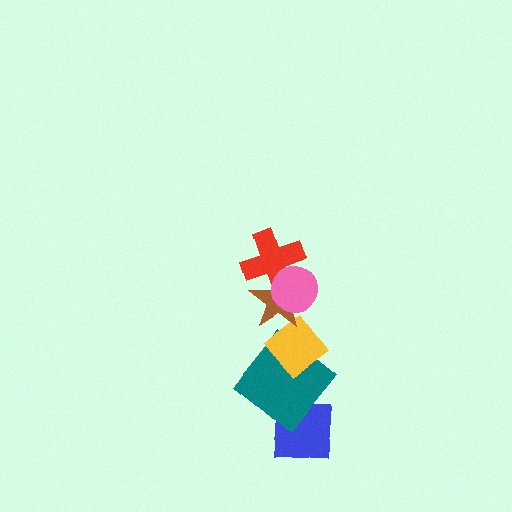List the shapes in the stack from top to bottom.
From top to bottom: the pink circle, the red cross, the brown star, the yellow diamond, the teal diamond, the blue square.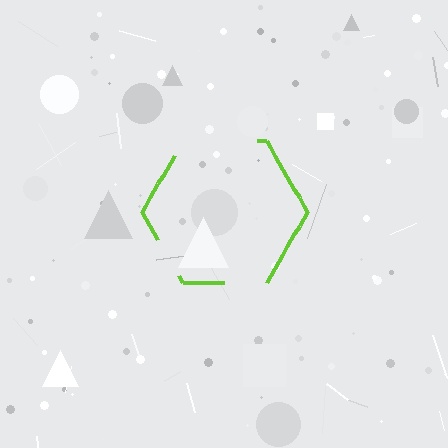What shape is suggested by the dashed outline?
The dashed outline suggests a hexagon.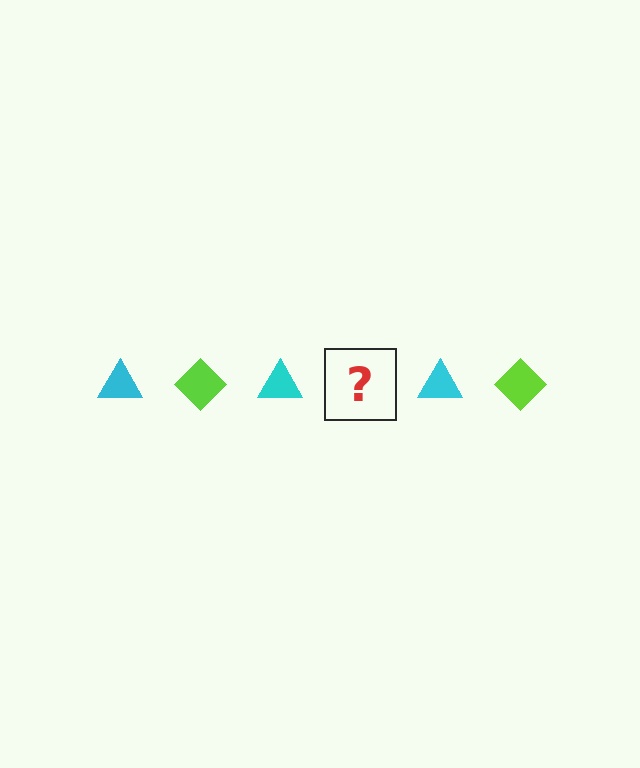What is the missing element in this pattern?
The missing element is a lime diamond.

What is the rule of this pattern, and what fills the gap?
The rule is that the pattern alternates between cyan triangle and lime diamond. The gap should be filled with a lime diamond.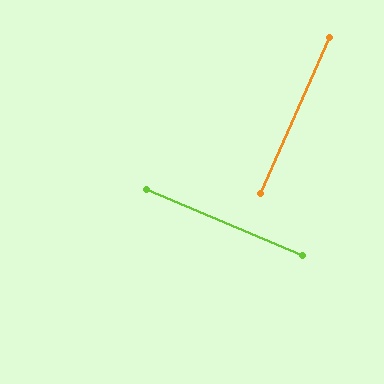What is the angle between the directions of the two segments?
Approximately 89 degrees.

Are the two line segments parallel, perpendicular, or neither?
Perpendicular — they meet at approximately 89°.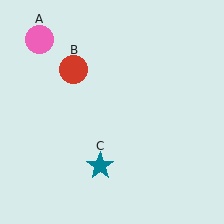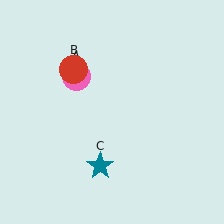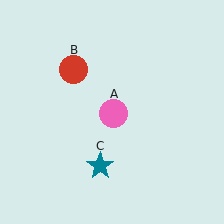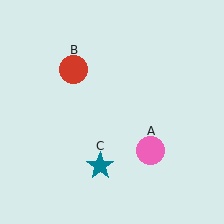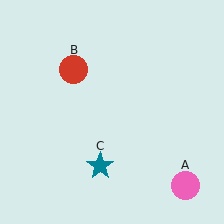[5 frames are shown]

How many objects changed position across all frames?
1 object changed position: pink circle (object A).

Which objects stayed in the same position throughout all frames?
Red circle (object B) and teal star (object C) remained stationary.